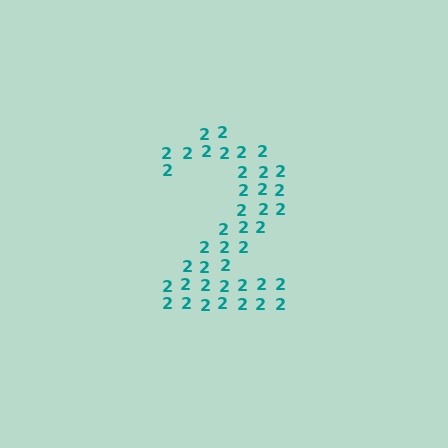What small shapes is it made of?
It is made of small digit 2's.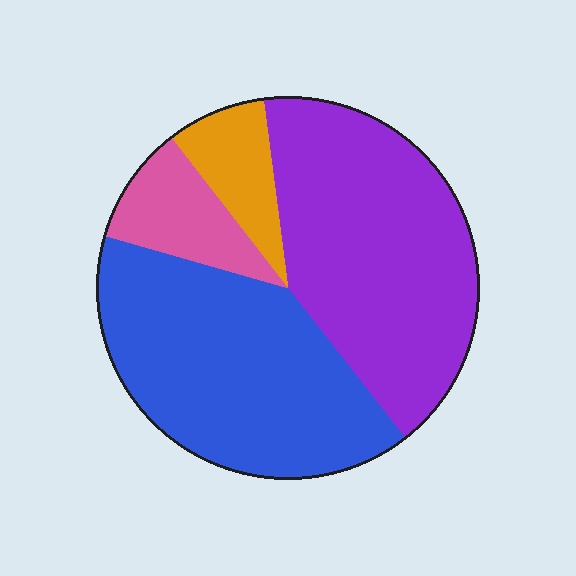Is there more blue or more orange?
Blue.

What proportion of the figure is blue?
Blue covers 40% of the figure.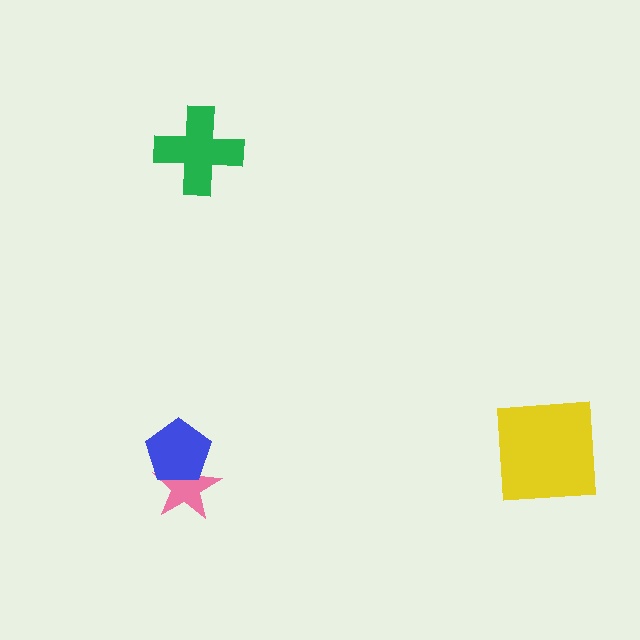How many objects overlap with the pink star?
1 object overlaps with the pink star.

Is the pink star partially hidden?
Yes, it is partially covered by another shape.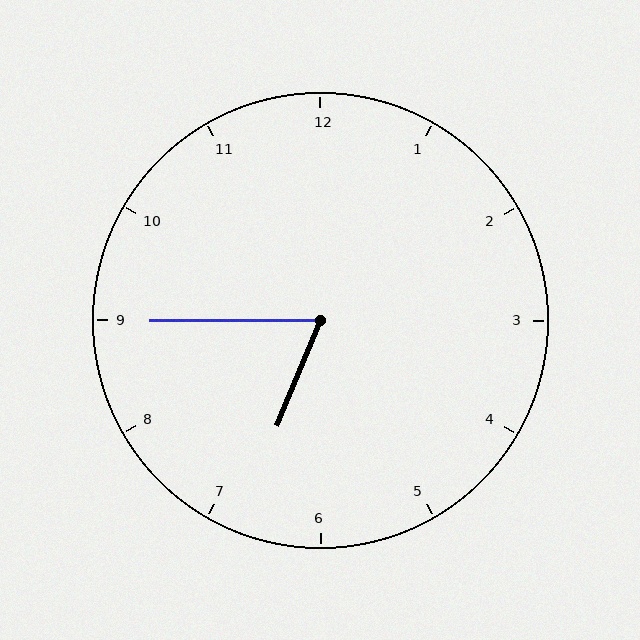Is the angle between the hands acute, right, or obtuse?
It is acute.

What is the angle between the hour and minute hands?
Approximately 68 degrees.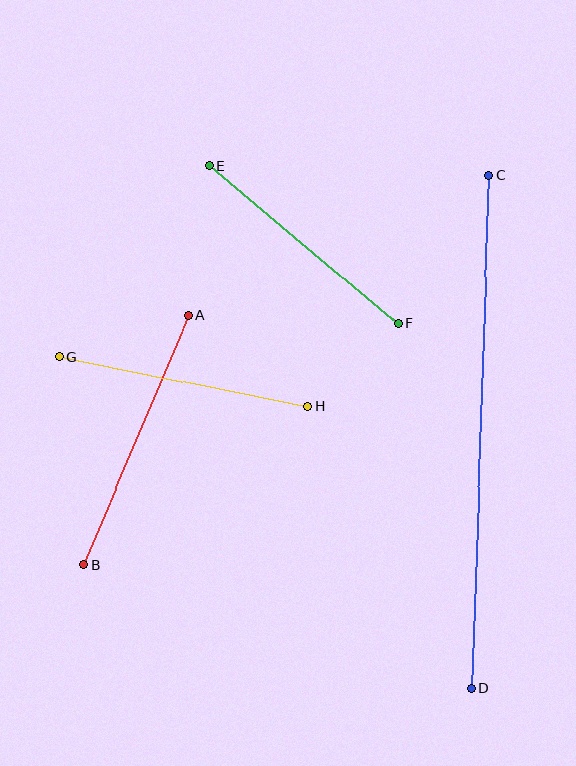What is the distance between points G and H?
The distance is approximately 254 pixels.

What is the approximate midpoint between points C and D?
The midpoint is at approximately (480, 432) pixels.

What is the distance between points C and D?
The distance is approximately 513 pixels.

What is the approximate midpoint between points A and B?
The midpoint is at approximately (136, 440) pixels.